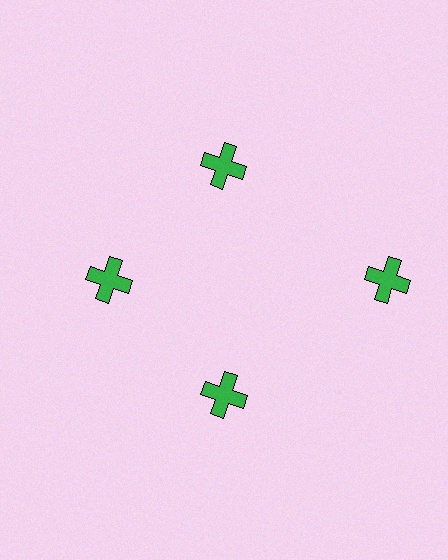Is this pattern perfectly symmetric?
No. The 4 green crosses are arranged in a ring, but one element near the 3 o'clock position is pushed outward from the center, breaking the 4-fold rotational symmetry.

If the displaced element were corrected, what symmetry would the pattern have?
It would have 4-fold rotational symmetry — the pattern would map onto itself every 90 degrees.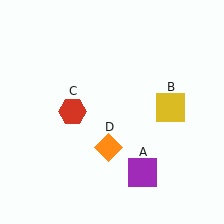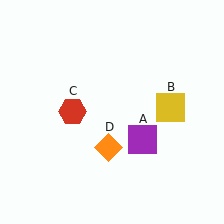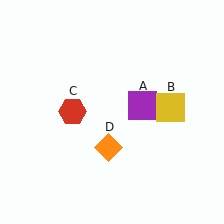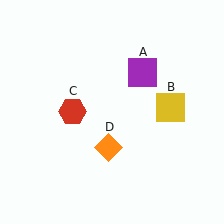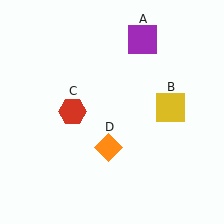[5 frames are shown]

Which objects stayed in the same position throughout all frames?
Yellow square (object B) and red hexagon (object C) and orange diamond (object D) remained stationary.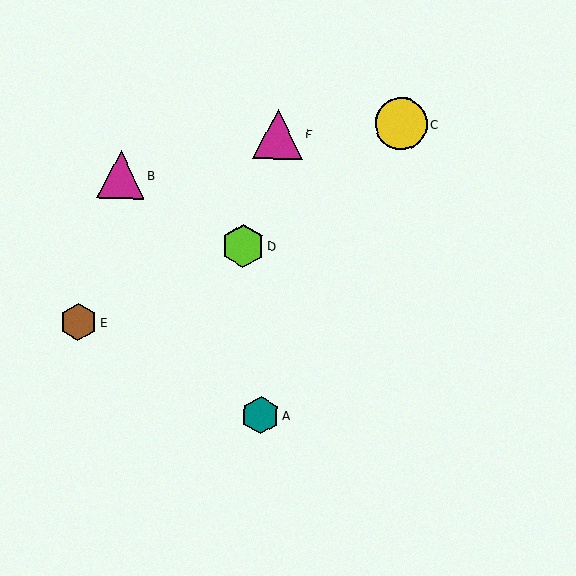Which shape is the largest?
The yellow circle (labeled C) is the largest.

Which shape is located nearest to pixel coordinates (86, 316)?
The brown hexagon (labeled E) at (78, 322) is nearest to that location.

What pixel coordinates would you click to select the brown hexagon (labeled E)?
Click at (78, 322) to select the brown hexagon E.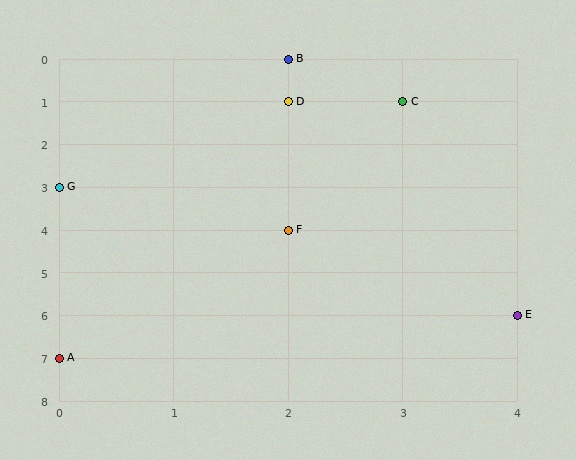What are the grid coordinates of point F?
Point F is at grid coordinates (2, 4).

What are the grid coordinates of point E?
Point E is at grid coordinates (4, 6).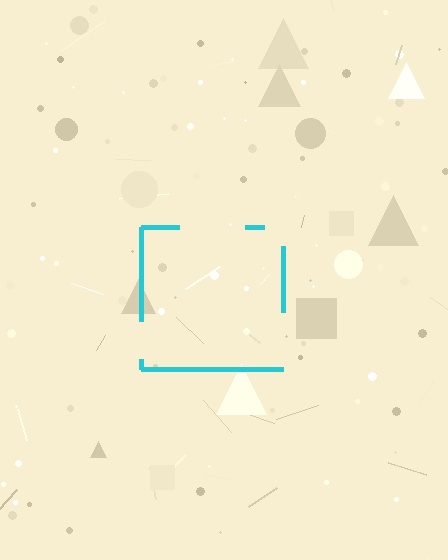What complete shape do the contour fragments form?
The contour fragments form a square.